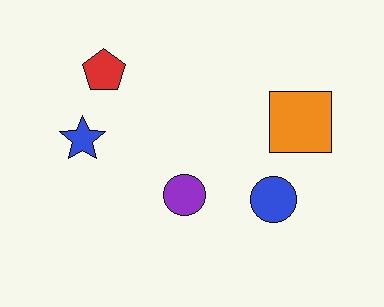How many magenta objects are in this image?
There are no magenta objects.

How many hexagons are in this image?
There are no hexagons.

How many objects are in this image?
There are 5 objects.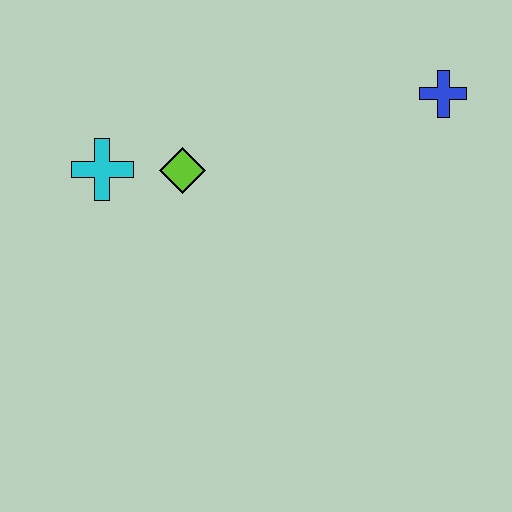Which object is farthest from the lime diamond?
The blue cross is farthest from the lime diamond.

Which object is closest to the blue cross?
The lime diamond is closest to the blue cross.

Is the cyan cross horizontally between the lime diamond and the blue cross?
No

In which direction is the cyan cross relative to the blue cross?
The cyan cross is to the left of the blue cross.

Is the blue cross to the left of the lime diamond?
No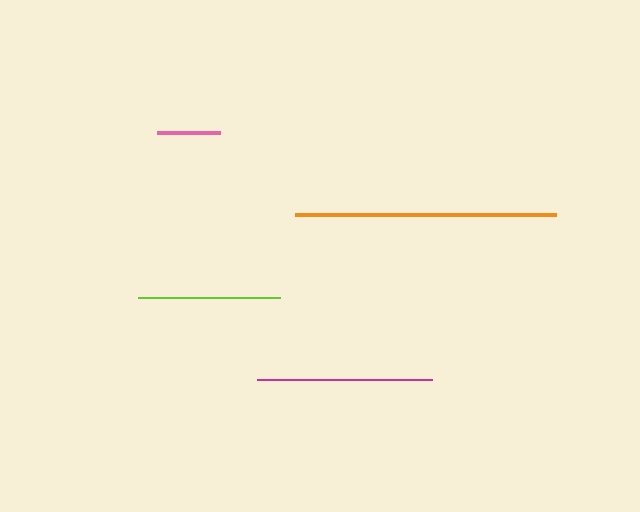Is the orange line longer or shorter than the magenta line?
The orange line is longer than the magenta line.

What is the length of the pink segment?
The pink segment is approximately 62 pixels long.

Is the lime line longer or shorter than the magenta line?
The magenta line is longer than the lime line.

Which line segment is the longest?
The orange line is the longest at approximately 261 pixels.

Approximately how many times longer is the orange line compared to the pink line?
The orange line is approximately 4.2 times the length of the pink line.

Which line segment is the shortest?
The pink line is the shortest at approximately 62 pixels.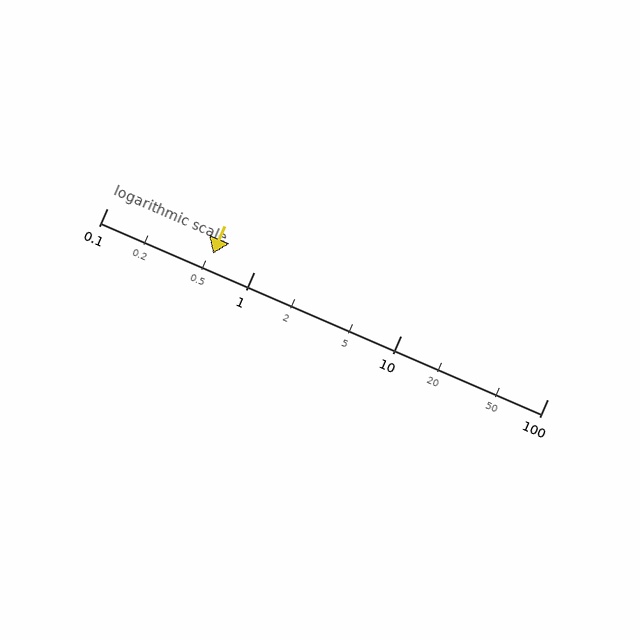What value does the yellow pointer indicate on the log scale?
The pointer indicates approximately 0.53.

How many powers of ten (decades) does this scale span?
The scale spans 3 decades, from 0.1 to 100.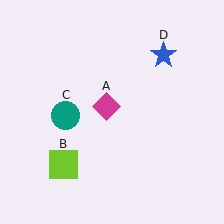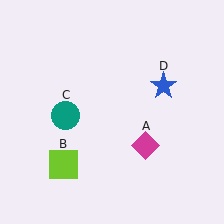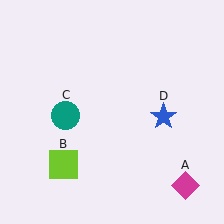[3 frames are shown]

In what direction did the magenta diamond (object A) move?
The magenta diamond (object A) moved down and to the right.